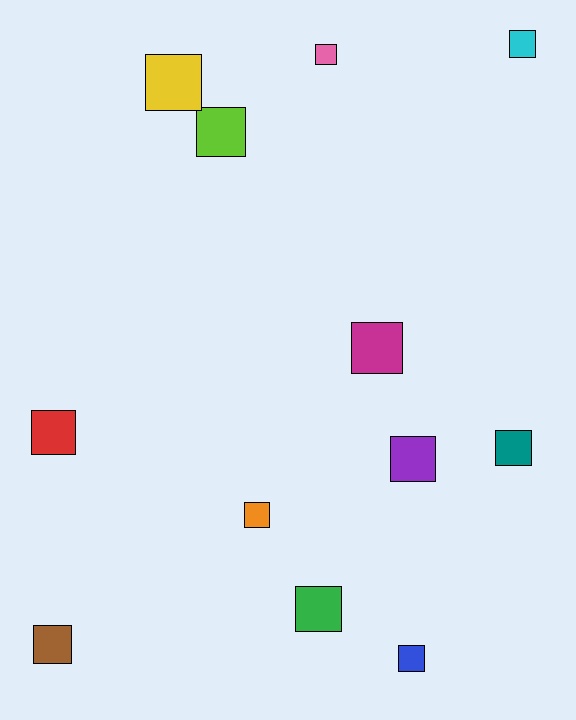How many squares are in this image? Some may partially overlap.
There are 12 squares.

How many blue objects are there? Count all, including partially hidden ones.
There is 1 blue object.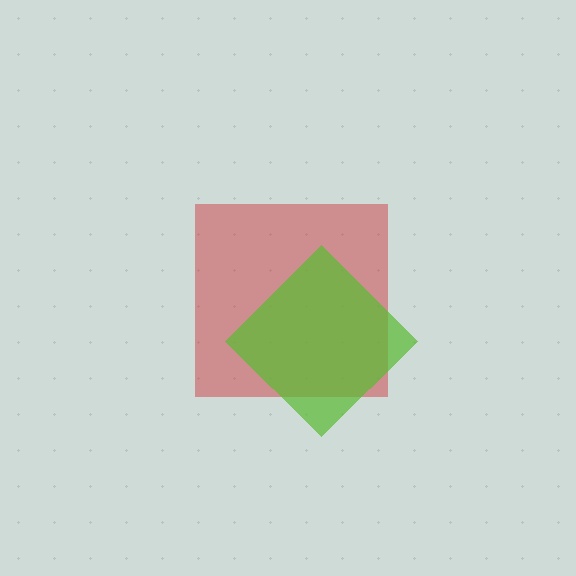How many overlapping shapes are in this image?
There are 2 overlapping shapes in the image.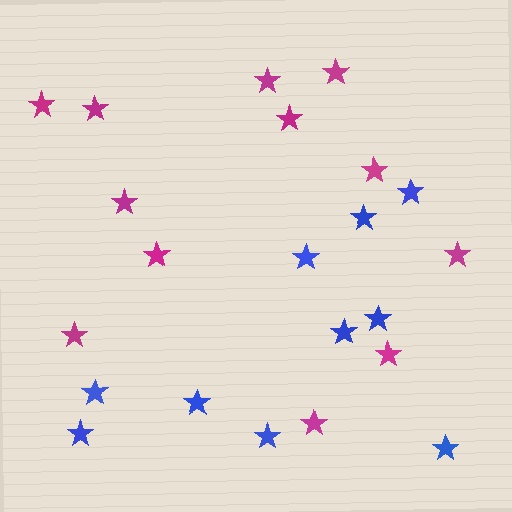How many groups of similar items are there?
There are 2 groups: one group of magenta stars (12) and one group of blue stars (10).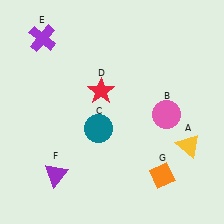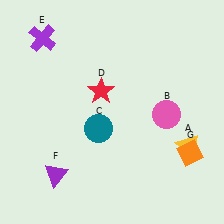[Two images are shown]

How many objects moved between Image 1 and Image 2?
1 object moved between the two images.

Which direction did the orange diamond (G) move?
The orange diamond (G) moved right.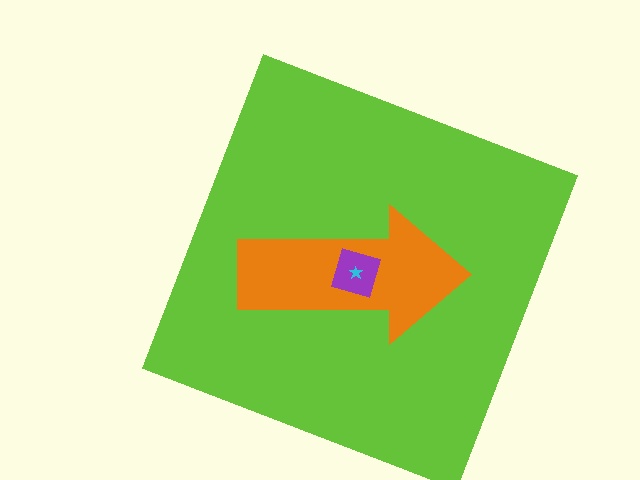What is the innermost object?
The cyan star.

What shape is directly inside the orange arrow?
The purple diamond.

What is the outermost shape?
The lime square.